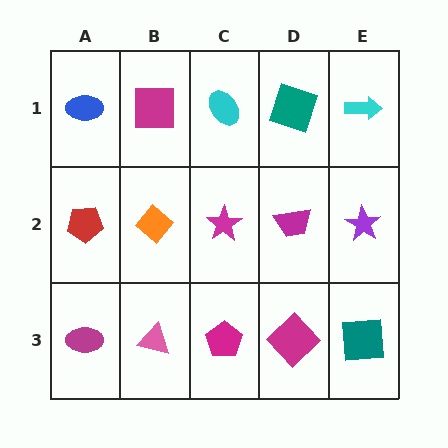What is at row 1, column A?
A blue ellipse.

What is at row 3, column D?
A magenta diamond.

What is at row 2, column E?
A purple star.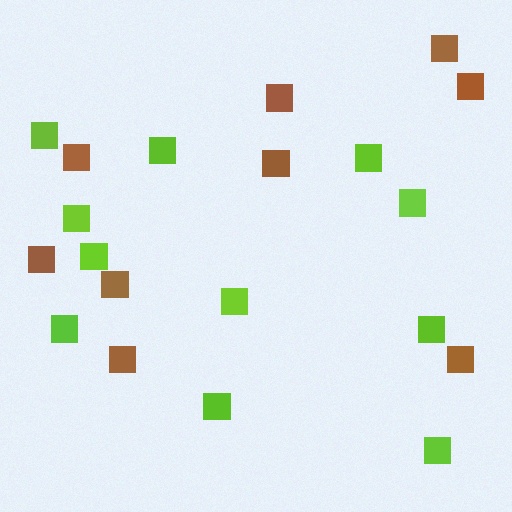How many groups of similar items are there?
There are 2 groups: one group of lime squares (11) and one group of brown squares (9).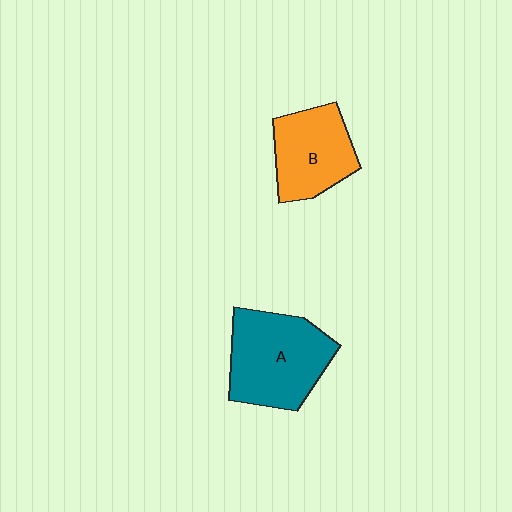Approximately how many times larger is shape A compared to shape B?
Approximately 1.3 times.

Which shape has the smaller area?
Shape B (orange).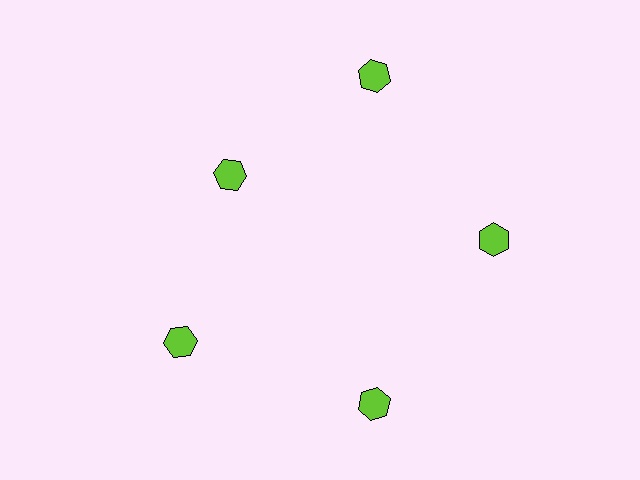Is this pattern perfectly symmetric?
No. The 5 lime hexagons are arranged in a ring, but one element near the 10 o'clock position is pulled inward toward the center, breaking the 5-fold rotational symmetry.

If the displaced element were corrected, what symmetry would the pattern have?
It would have 5-fold rotational symmetry — the pattern would map onto itself every 72 degrees.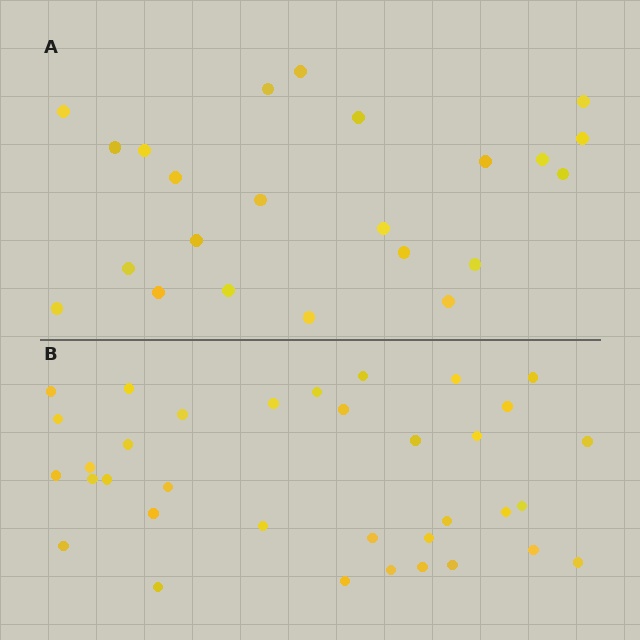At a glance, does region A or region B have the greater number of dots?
Region B (the bottom region) has more dots.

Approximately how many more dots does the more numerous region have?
Region B has roughly 12 or so more dots than region A.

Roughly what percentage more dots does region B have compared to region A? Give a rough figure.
About 50% more.